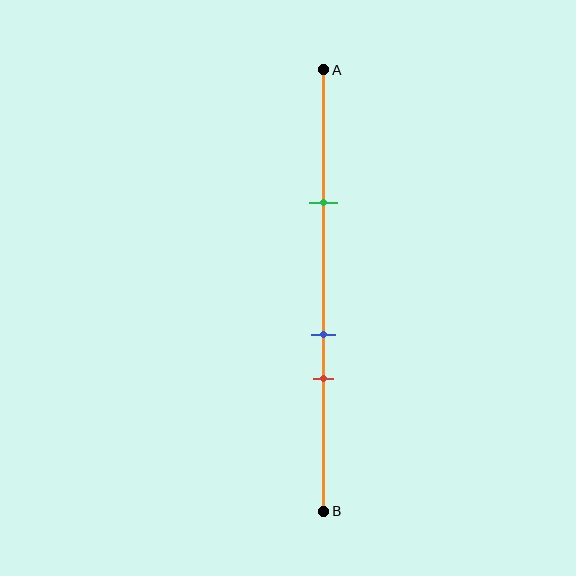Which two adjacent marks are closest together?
The blue and red marks are the closest adjacent pair.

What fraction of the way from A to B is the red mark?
The red mark is approximately 70% (0.7) of the way from A to B.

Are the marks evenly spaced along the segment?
No, the marks are not evenly spaced.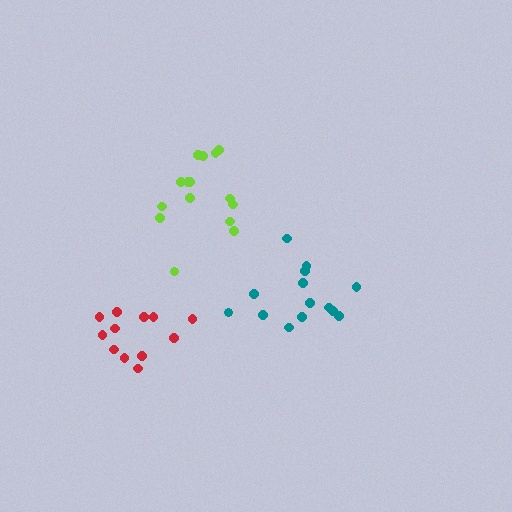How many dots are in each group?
Group 1: 15 dots, Group 2: 12 dots, Group 3: 14 dots (41 total).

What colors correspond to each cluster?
The clusters are colored: lime, red, teal.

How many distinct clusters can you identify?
There are 3 distinct clusters.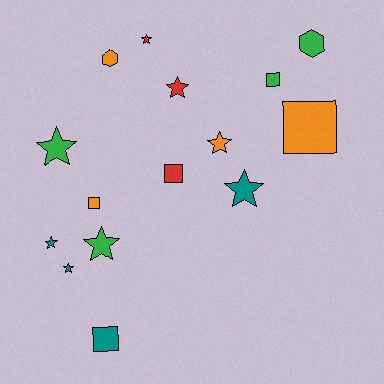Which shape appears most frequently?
Star, with 8 objects.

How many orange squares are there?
There are 2 orange squares.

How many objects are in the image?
There are 15 objects.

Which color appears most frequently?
Orange, with 4 objects.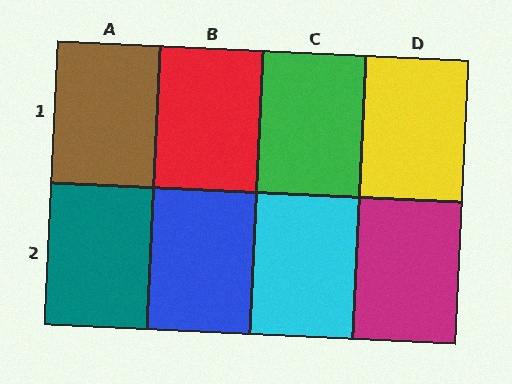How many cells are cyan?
1 cell is cyan.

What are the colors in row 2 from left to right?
Teal, blue, cyan, magenta.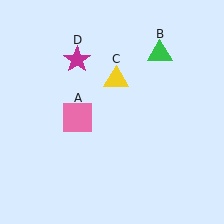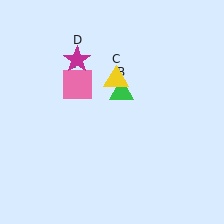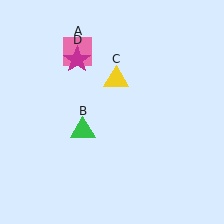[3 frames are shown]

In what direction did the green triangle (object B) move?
The green triangle (object B) moved down and to the left.